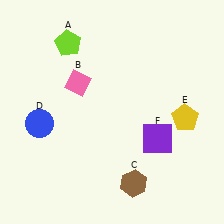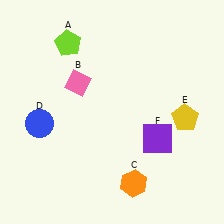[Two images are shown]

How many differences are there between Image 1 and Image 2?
There is 1 difference between the two images.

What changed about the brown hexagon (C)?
In Image 1, C is brown. In Image 2, it changed to orange.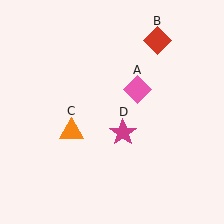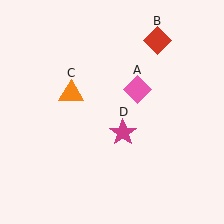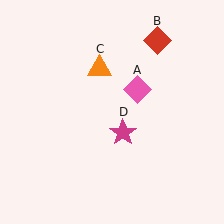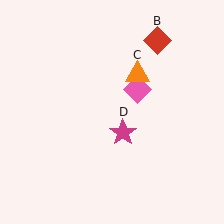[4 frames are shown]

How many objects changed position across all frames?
1 object changed position: orange triangle (object C).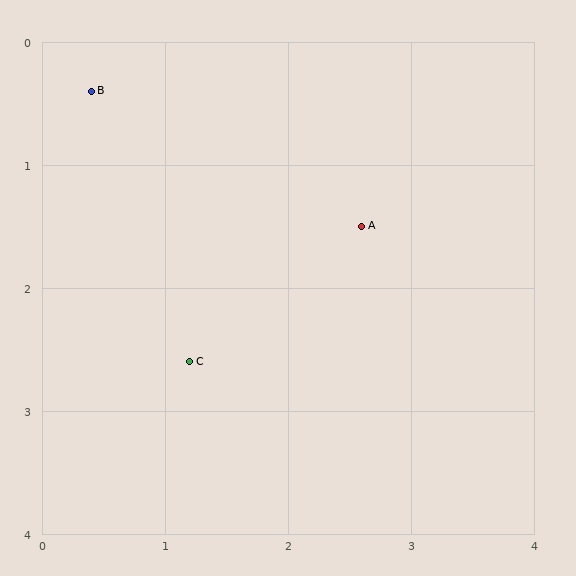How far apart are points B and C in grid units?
Points B and C are about 2.3 grid units apart.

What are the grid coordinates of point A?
Point A is at approximately (2.6, 1.5).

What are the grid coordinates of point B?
Point B is at approximately (0.4, 0.4).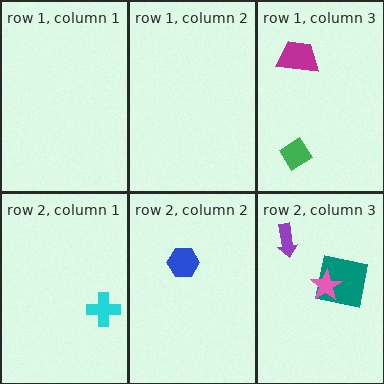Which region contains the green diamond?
The row 1, column 3 region.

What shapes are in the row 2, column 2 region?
The blue hexagon.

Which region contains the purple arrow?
The row 2, column 3 region.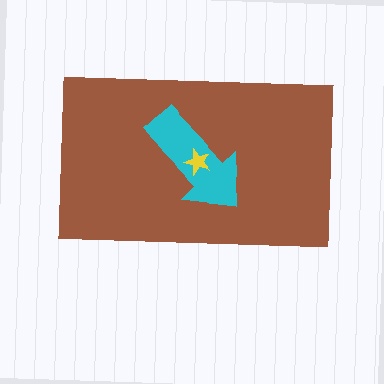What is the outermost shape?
The brown rectangle.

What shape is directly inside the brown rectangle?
The cyan arrow.